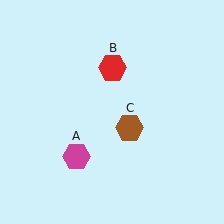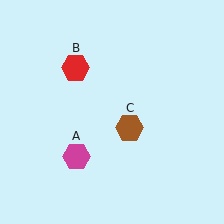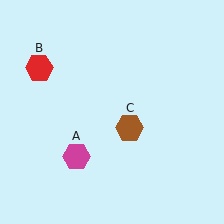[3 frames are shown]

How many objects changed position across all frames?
1 object changed position: red hexagon (object B).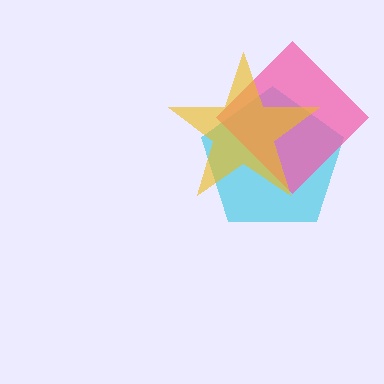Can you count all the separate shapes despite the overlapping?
Yes, there are 3 separate shapes.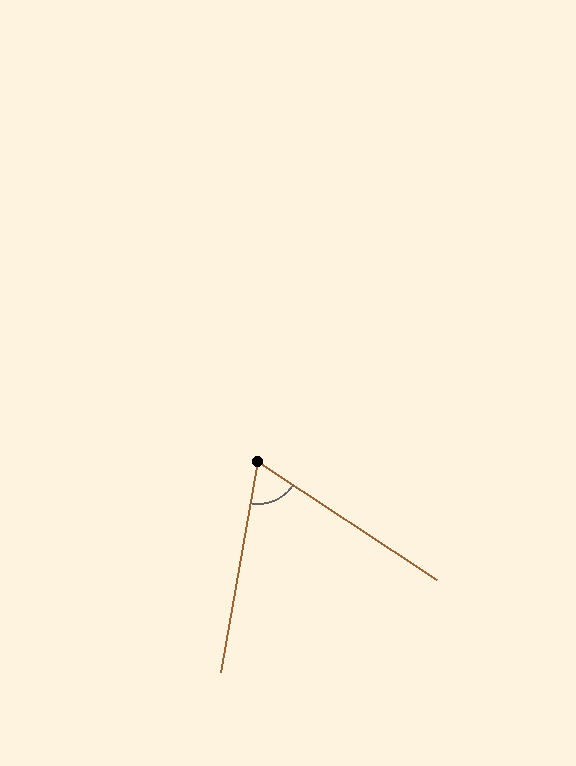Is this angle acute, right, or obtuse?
It is acute.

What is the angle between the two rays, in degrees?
Approximately 67 degrees.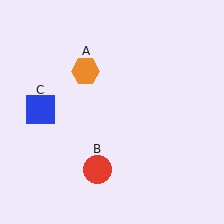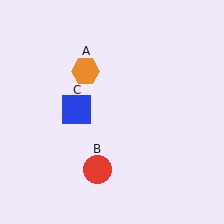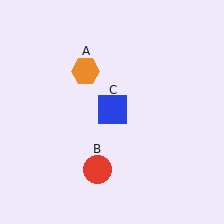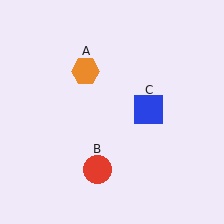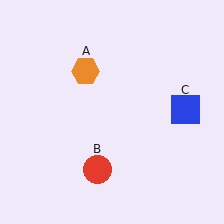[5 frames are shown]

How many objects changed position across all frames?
1 object changed position: blue square (object C).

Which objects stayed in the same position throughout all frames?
Orange hexagon (object A) and red circle (object B) remained stationary.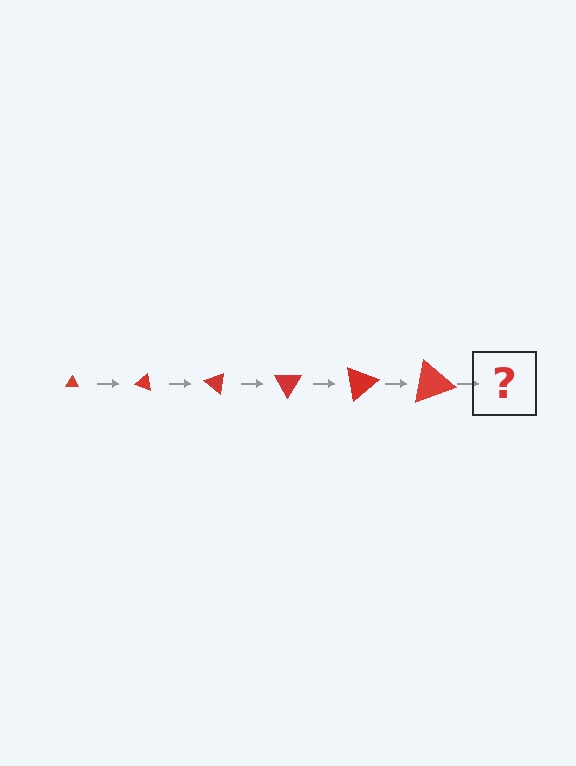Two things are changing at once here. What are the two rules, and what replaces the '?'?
The two rules are that the triangle grows larger each step and it rotates 20 degrees each step. The '?' should be a triangle, larger than the previous one and rotated 120 degrees from the start.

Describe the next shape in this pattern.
It should be a triangle, larger than the previous one and rotated 120 degrees from the start.